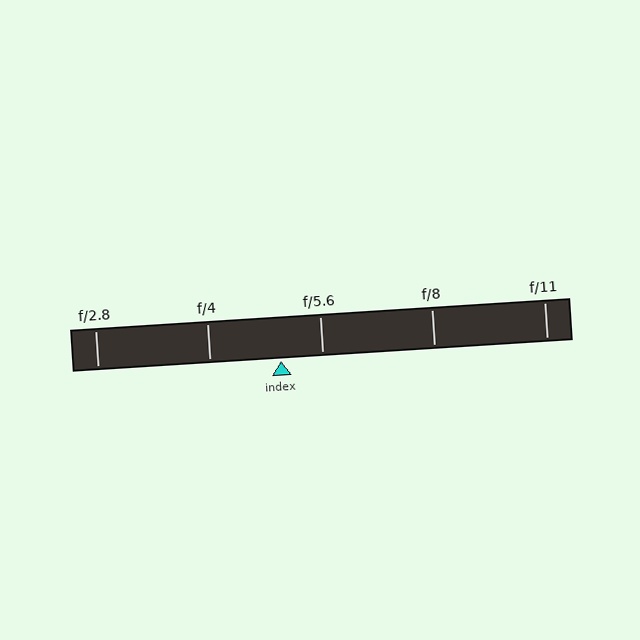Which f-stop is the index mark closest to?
The index mark is closest to f/5.6.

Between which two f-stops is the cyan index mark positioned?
The index mark is between f/4 and f/5.6.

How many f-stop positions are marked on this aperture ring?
There are 5 f-stop positions marked.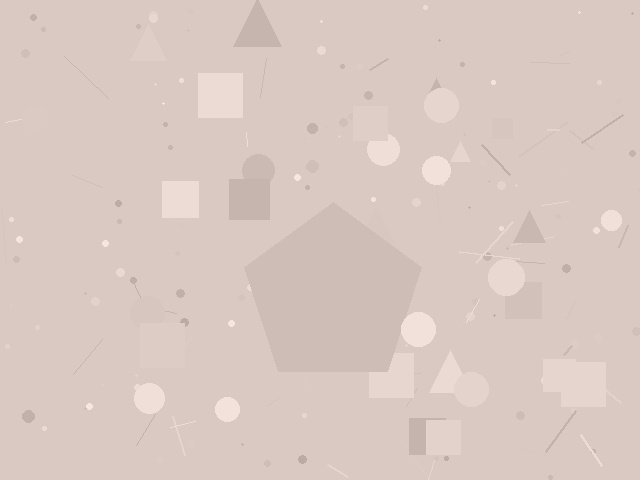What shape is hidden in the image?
A pentagon is hidden in the image.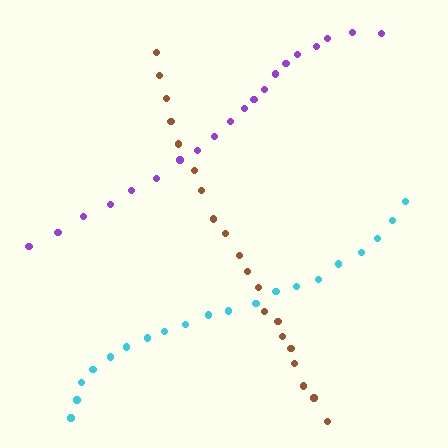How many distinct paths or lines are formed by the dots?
There are 3 distinct paths.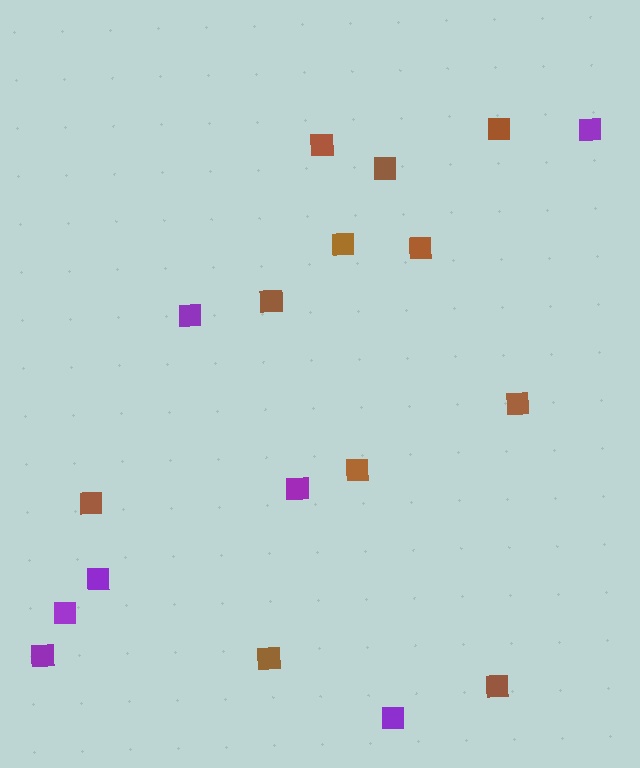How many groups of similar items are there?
There are 2 groups: one group of brown squares (11) and one group of purple squares (7).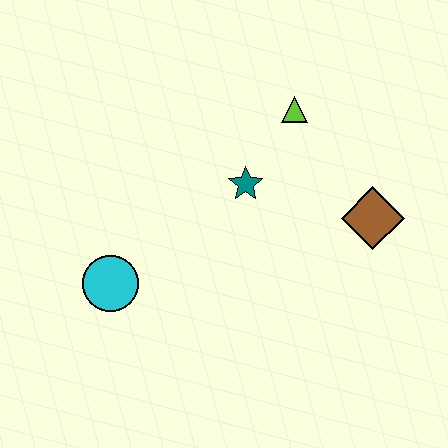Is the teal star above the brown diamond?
Yes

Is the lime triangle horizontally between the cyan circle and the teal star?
No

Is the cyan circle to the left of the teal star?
Yes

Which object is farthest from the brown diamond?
The cyan circle is farthest from the brown diamond.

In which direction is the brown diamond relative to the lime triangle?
The brown diamond is below the lime triangle.